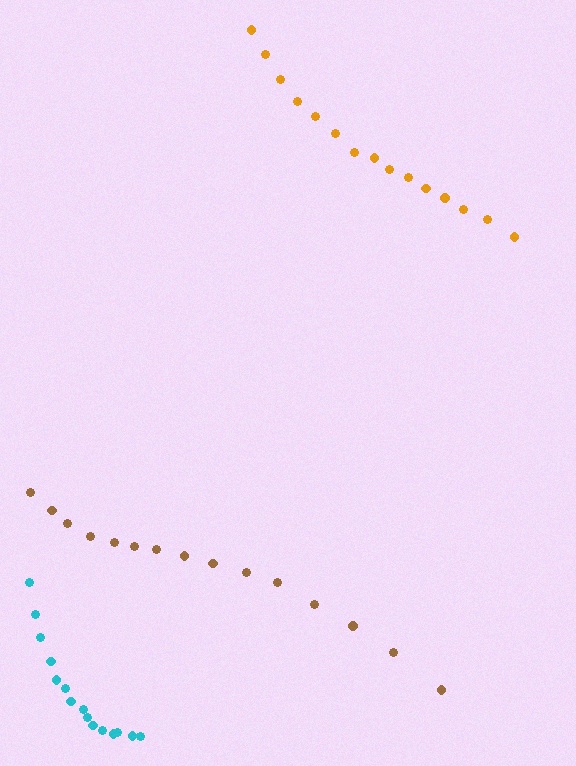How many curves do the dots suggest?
There are 3 distinct paths.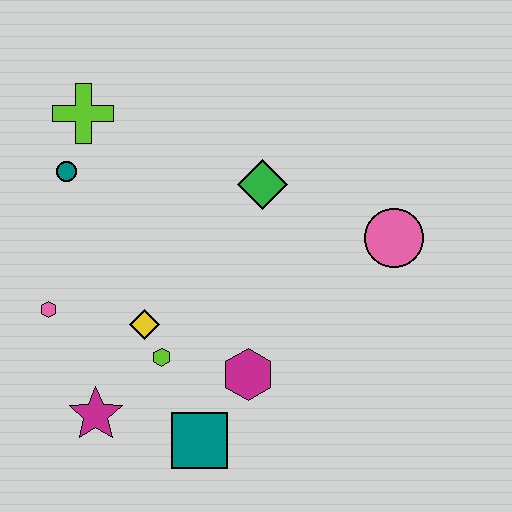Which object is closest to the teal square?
The magenta hexagon is closest to the teal square.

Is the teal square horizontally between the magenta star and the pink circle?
Yes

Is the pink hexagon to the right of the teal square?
No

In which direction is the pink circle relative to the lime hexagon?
The pink circle is to the right of the lime hexagon.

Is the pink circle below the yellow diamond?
No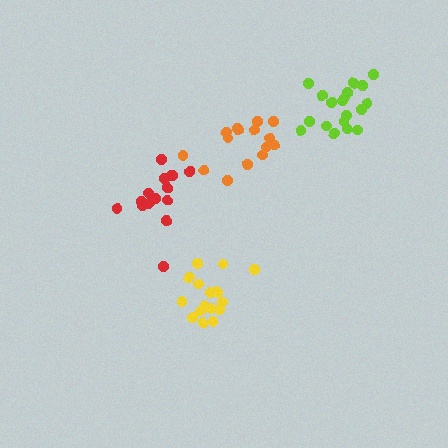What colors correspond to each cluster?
The clusters are colored: yellow, lime, orange, red.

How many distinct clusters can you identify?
There are 4 distinct clusters.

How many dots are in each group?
Group 1: 17 dots, Group 2: 19 dots, Group 3: 15 dots, Group 4: 14 dots (65 total).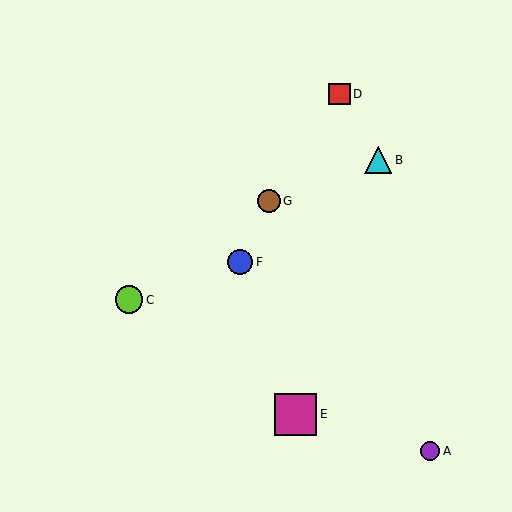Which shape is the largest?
The magenta square (labeled E) is the largest.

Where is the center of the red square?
The center of the red square is at (339, 94).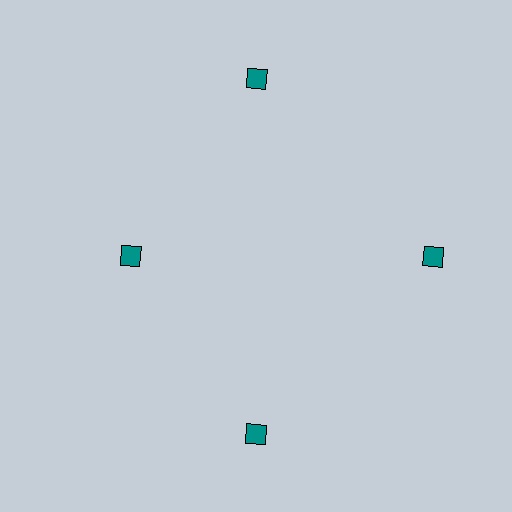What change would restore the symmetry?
The symmetry would be restored by moving it outward, back onto the ring so that all 4 diamonds sit at equal angles and equal distance from the center.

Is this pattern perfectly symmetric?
No. The 4 teal diamonds are arranged in a ring, but one element near the 9 o'clock position is pulled inward toward the center, breaking the 4-fold rotational symmetry.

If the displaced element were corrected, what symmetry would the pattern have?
It would have 4-fold rotational symmetry — the pattern would map onto itself every 90 degrees.